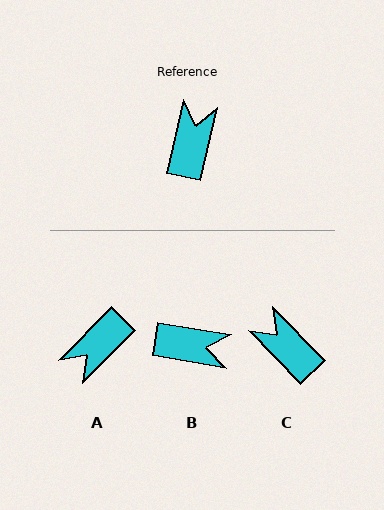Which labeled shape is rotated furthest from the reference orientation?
A, about 148 degrees away.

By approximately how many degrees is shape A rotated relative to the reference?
Approximately 148 degrees counter-clockwise.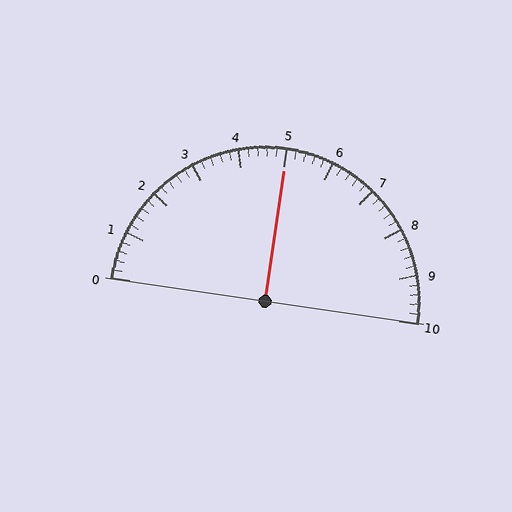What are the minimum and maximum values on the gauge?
The gauge ranges from 0 to 10.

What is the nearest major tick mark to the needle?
The nearest major tick mark is 5.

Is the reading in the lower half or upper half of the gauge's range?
The reading is in the upper half of the range (0 to 10).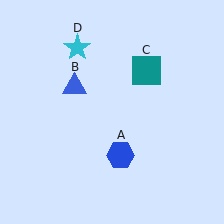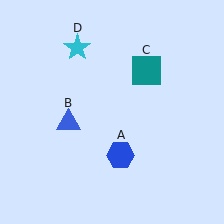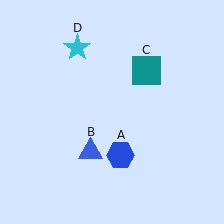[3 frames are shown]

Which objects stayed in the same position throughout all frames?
Blue hexagon (object A) and teal square (object C) and cyan star (object D) remained stationary.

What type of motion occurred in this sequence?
The blue triangle (object B) rotated counterclockwise around the center of the scene.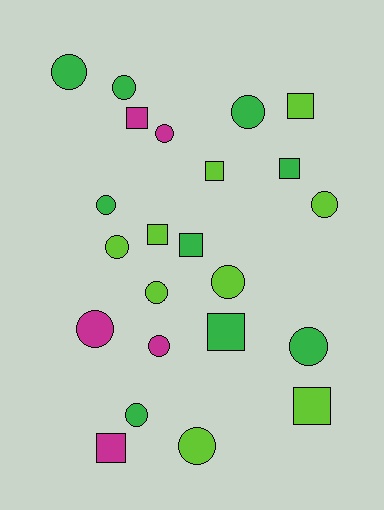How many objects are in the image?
There are 23 objects.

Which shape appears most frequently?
Circle, with 14 objects.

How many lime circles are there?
There are 5 lime circles.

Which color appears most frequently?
Lime, with 9 objects.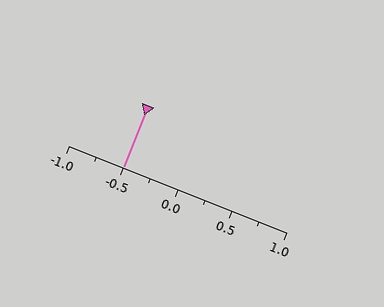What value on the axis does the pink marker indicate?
The marker indicates approximately -0.5.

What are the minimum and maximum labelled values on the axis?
The axis runs from -1.0 to 1.0.